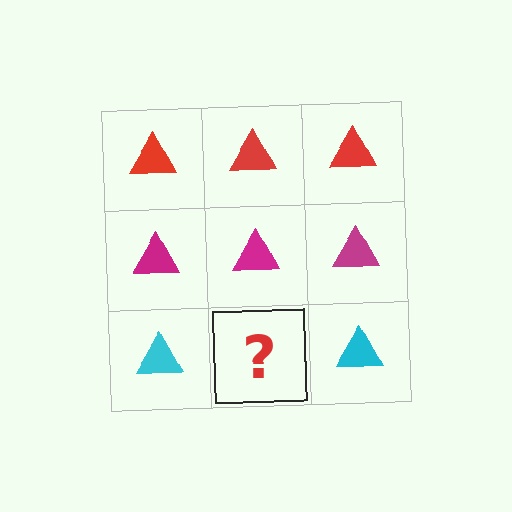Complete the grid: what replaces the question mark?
The question mark should be replaced with a cyan triangle.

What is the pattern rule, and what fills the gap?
The rule is that each row has a consistent color. The gap should be filled with a cyan triangle.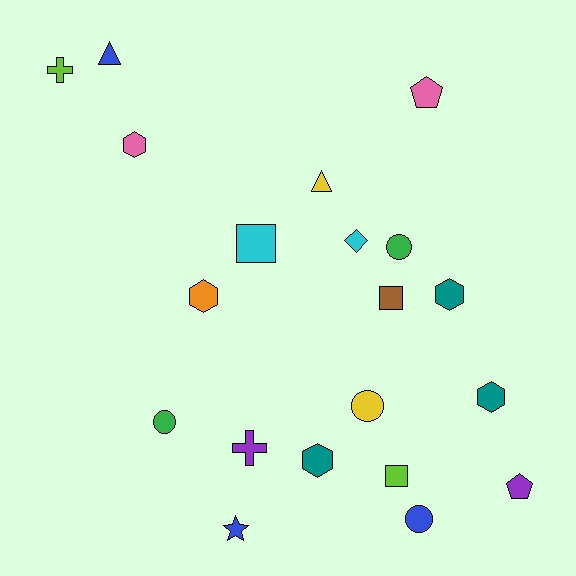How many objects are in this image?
There are 20 objects.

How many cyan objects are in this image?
There are 2 cyan objects.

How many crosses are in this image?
There are 2 crosses.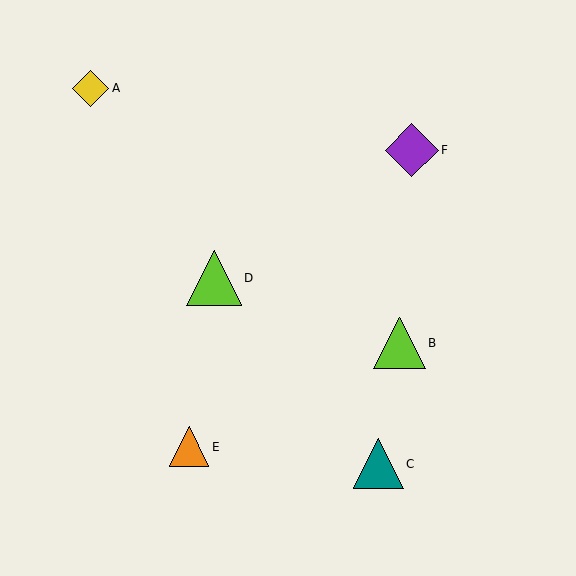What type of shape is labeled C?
Shape C is a teal triangle.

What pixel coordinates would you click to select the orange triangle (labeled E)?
Click at (189, 447) to select the orange triangle E.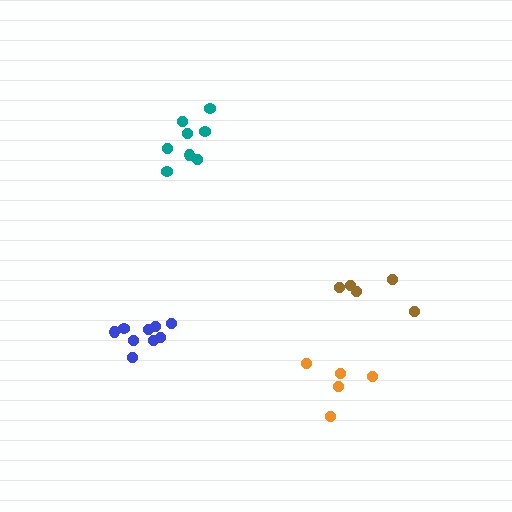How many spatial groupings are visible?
There are 4 spatial groupings.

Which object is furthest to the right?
The brown cluster is rightmost.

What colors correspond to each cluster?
The clusters are colored: brown, teal, blue, orange.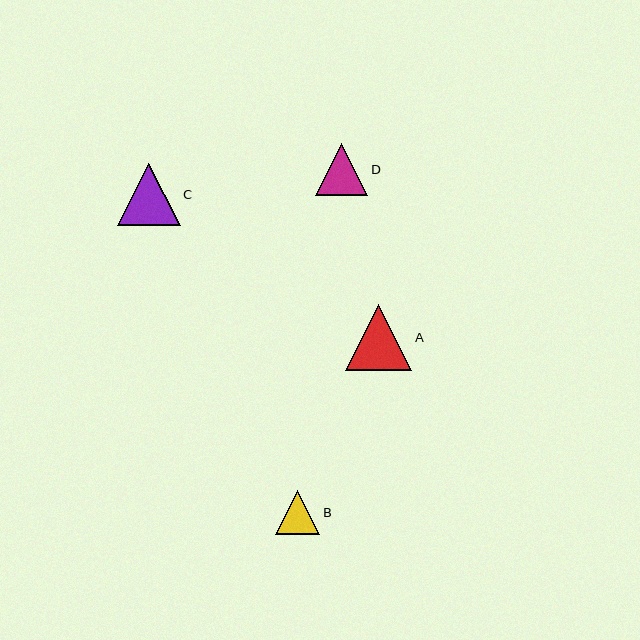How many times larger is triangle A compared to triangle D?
Triangle A is approximately 1.3 times the size of triangle D.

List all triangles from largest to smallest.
From largest to smallest: A, C, D, B.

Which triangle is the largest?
Triangle A is the largest with a size of approximately 66 pixels.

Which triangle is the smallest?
Triangle B is the smallest with a size of approximately 44 pixels.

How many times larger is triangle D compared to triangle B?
Triangle D is approximately 1.2 times the size of triangle B.